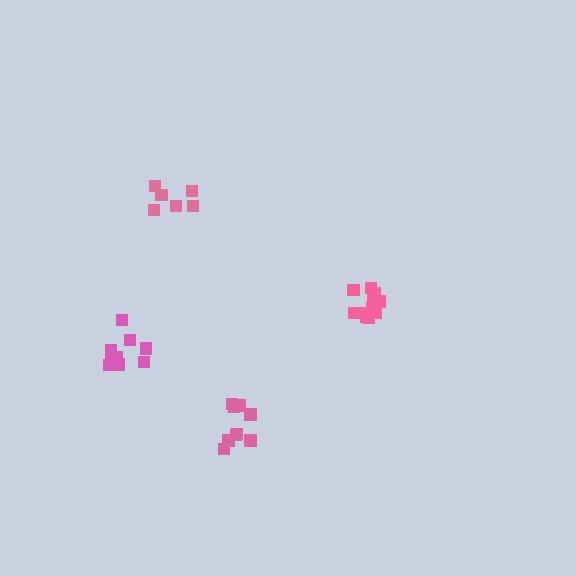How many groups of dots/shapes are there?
There are 4 groups.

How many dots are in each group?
Group 1: 9 dots, Group 2: 6 dots, Group 3: 11 dots, Group 4: 9 dots (35 total).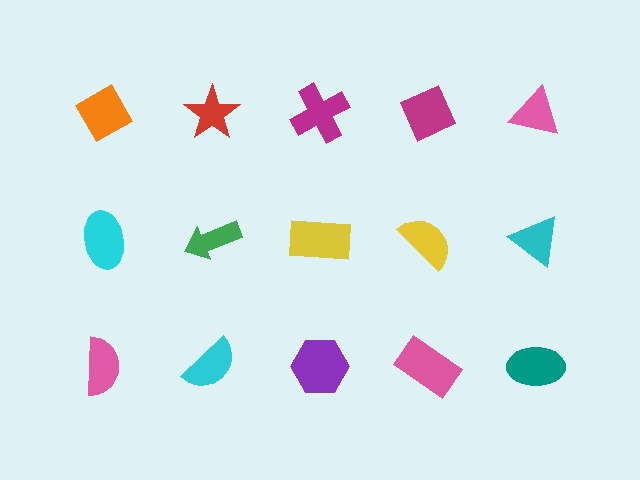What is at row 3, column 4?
A pink rectangle.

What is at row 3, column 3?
A purple hexagon.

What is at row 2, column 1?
A cyan ellipse.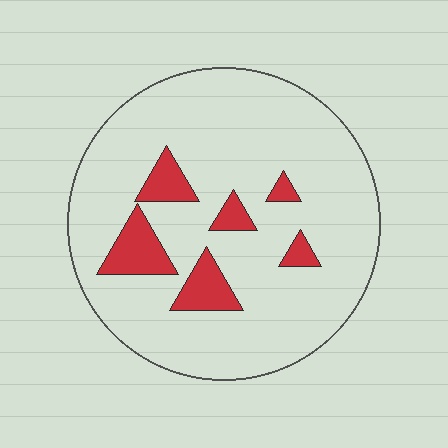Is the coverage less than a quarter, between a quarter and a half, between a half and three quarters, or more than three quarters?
Less than a quarter.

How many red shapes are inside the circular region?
6.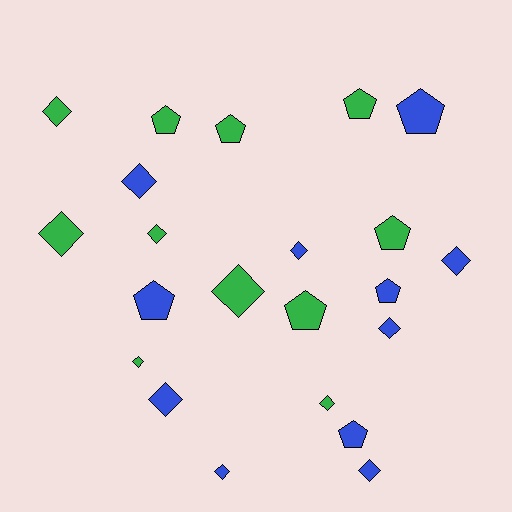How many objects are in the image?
There are 22 objects.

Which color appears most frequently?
Green, with 11 objects.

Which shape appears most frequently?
Diamond, with 13 objects.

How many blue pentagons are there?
There are 4 blue pentagons.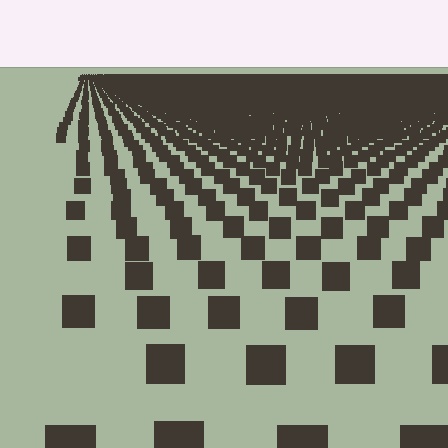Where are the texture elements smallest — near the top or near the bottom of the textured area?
Near the top.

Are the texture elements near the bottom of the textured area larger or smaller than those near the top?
Larger. Near the bottom, elements are closer to the viewer and appear at a bigger on-screen size.